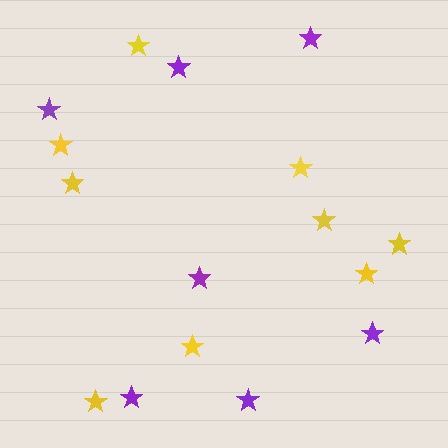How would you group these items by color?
There are 2 groups: one group of purple stars (7) and one group of yellow stars (9).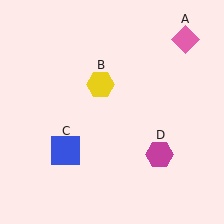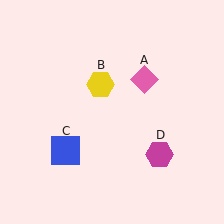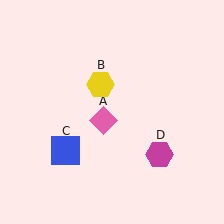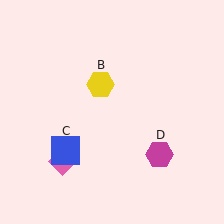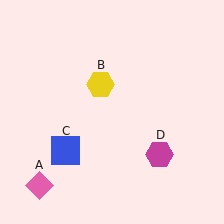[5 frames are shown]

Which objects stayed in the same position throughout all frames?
Yellow hexagon (object B) and blue square (object C) and magenta hexagon (object D) remained stationary.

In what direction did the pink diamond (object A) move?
The pink diamond (object A) moved down and to the left.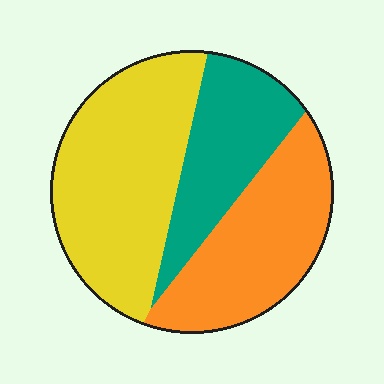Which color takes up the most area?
Yellow, at roughly 45%.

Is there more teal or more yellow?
Yellow.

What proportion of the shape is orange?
Orange takes up about one third (1/3) of the shape.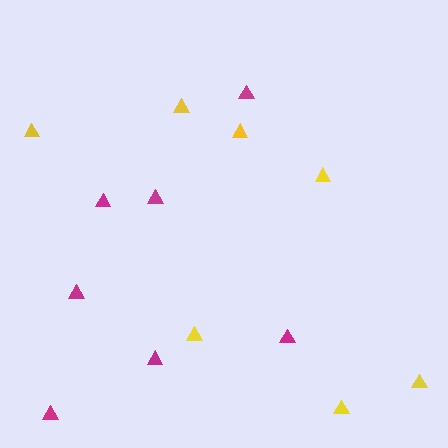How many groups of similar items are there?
There are 2 groups: one group of yellow triangles (7) and one group of magenta triangles (7).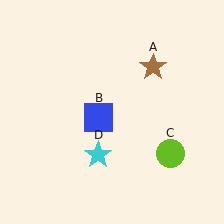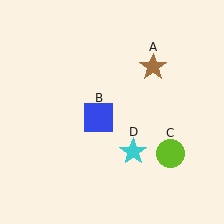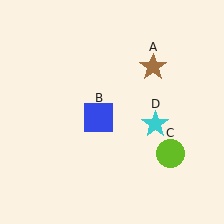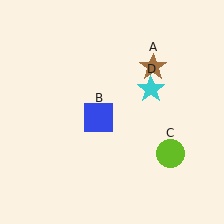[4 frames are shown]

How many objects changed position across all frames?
1 object changed position: cyan star (object D).